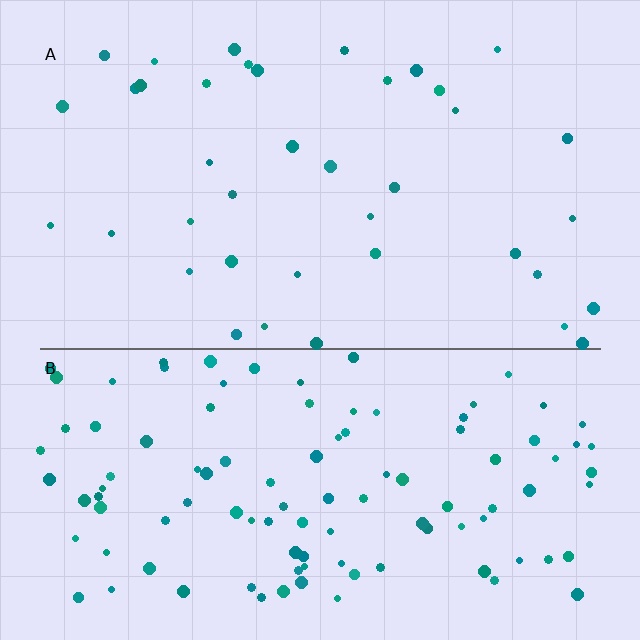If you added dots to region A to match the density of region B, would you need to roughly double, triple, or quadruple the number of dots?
Approximately triple.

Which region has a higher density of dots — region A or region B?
B (the bottom).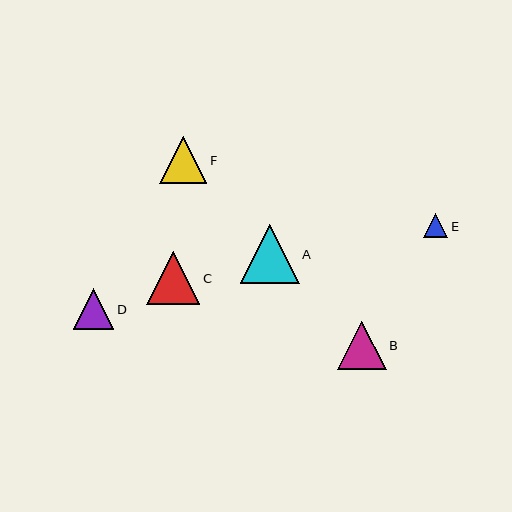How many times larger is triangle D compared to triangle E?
Triangle D is approximately 1.7 times the size of triangle E.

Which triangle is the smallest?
Triangle E is the smallest with a size of approximately 24 pixels.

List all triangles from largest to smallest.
From largest to smallest: A, C, B, F, D, E.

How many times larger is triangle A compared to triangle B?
Triangle A is approximately 1.2 times the size of triangle B.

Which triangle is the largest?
Triangle A is the largest with a size of approximately 59 pixels.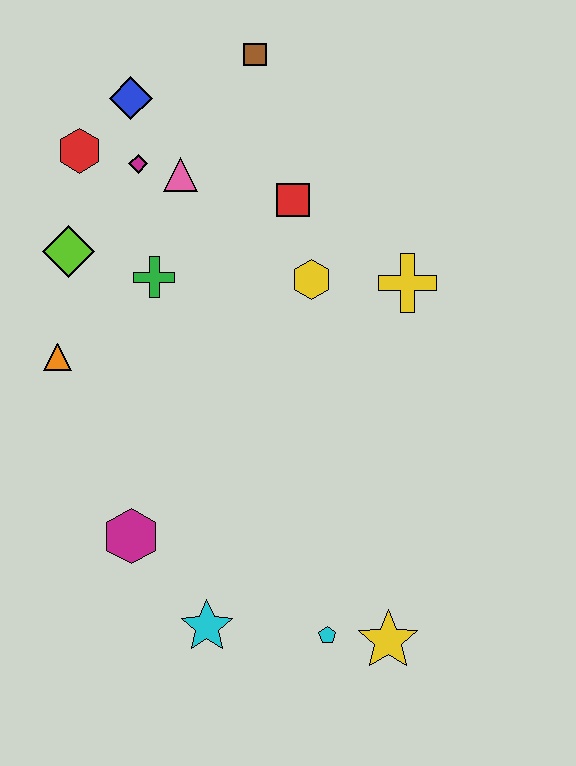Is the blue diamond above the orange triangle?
Yes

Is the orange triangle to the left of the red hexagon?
Yes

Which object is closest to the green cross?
The lime diamond is closest to the green cross.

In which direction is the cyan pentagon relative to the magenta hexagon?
The cyan pentagon is to the right of the magenta hexagon.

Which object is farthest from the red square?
The yellow star is farthest from the red square.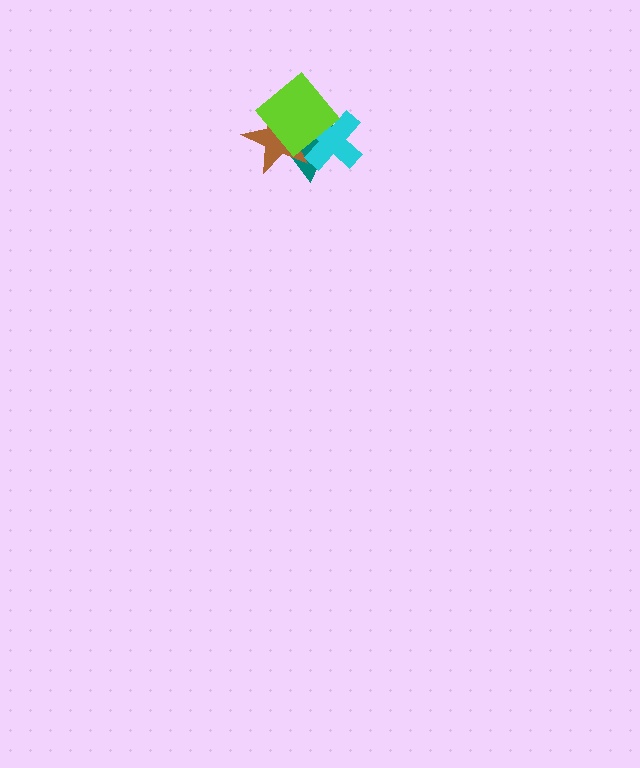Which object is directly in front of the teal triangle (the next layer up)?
The brown star is directly in front of the teal triangle.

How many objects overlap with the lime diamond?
3 objects overlap with the lime diamond.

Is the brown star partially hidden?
Yes, it is partially covered by another shape.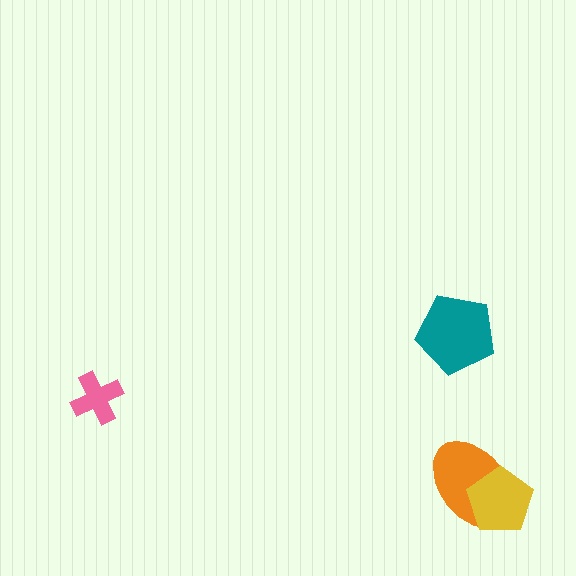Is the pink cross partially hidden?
No, no other shape covers it.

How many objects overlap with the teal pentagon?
0 objects overlap with the teal pentagon.